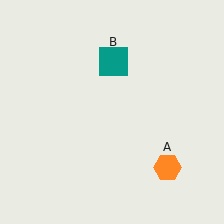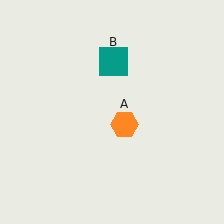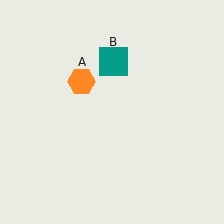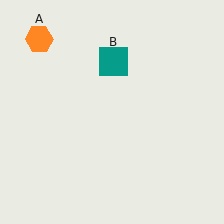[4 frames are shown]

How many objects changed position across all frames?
1 object changed position: orange hexagon (object A).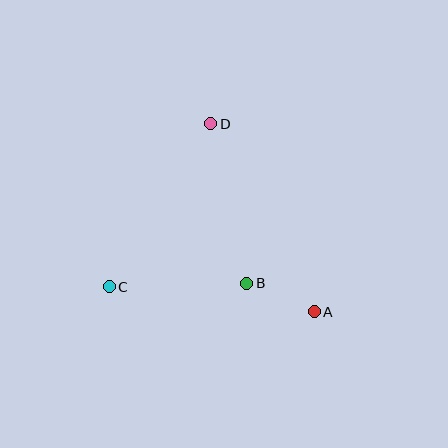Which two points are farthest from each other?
Points A and D are farthest from each other.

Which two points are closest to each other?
Points A and B are closest to each other.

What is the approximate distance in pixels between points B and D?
The distance between B and D is approximately 163 pixels.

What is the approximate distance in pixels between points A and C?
The distance between A and C is approximately 207 pixels.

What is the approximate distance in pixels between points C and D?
The distance between C and D is approximately 192 pixels.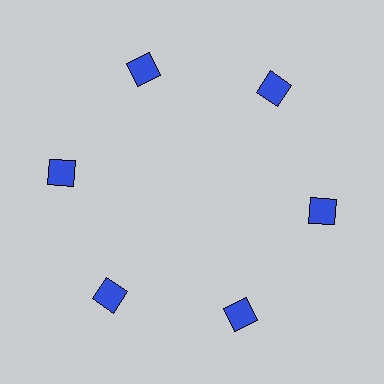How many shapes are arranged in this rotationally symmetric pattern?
There are 6 shapes, arranged in 6 groups of 1.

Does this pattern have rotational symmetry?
Yes, this pattern has 6-fold rotational symmetry. It looks the same after rotating 60 degrees around the center.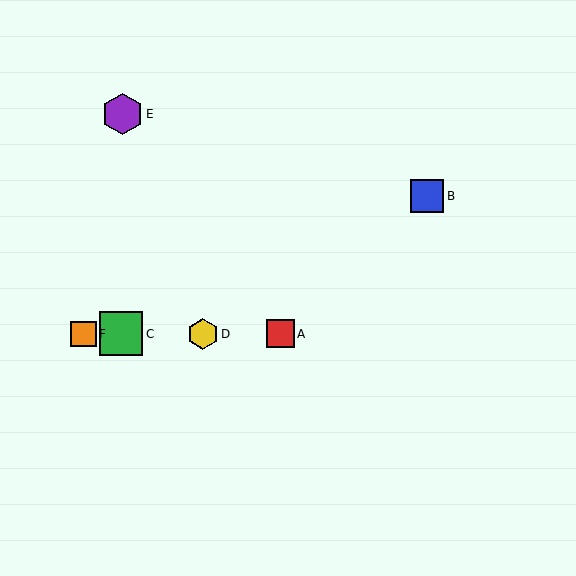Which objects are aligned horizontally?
Objects A, C, D, F are aligned horizontally.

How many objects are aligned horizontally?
4 objects (A, C, D, F) are aligned horizontally.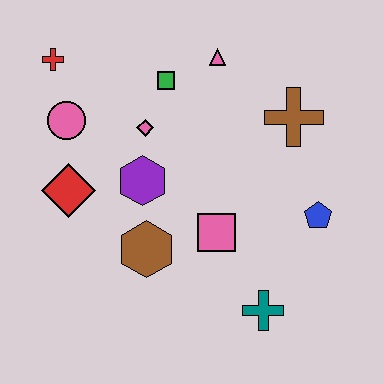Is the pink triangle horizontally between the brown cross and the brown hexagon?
Yes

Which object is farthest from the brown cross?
The red cross is farthest from the brown cross.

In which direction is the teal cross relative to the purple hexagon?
The teal cross is below the purple hexagon.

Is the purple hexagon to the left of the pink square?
Yes